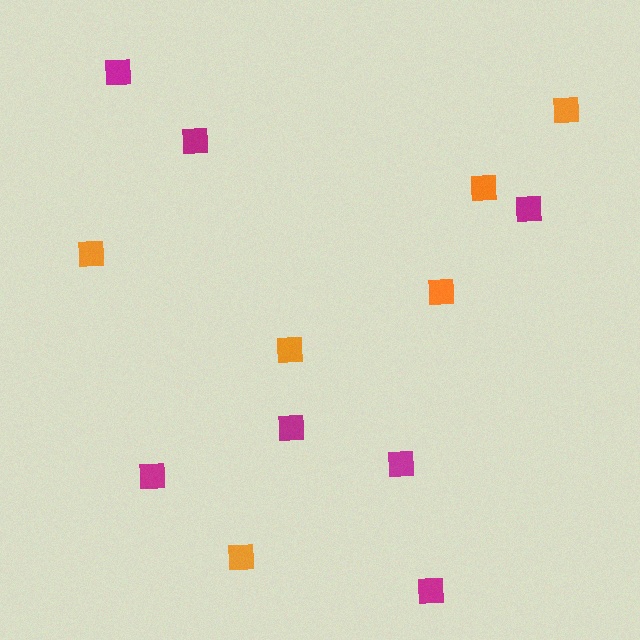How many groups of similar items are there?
There are 2 groups: one group of orange squares (6) and one group of magenta squares (7).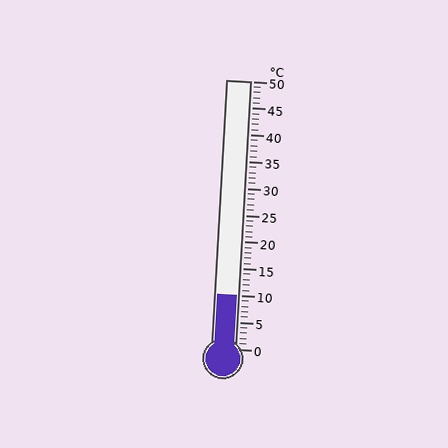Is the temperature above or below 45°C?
The temperature is below 45°C.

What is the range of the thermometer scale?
The thermometer scale ranges from 0°C to 50°C.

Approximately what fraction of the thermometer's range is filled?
The thermometer is filled to approximately 20% of its range.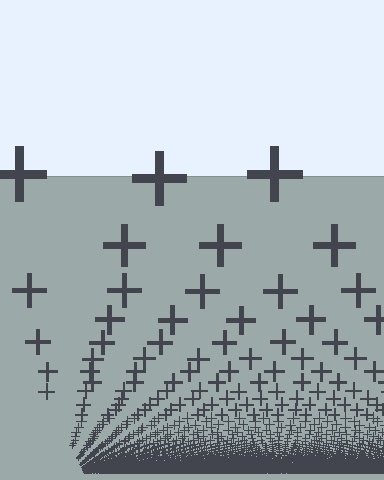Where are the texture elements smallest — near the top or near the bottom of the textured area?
Near the bottom.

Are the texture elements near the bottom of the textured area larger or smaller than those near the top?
Smaller. The gradient is inverted — elements near the bottom are smaller and denser.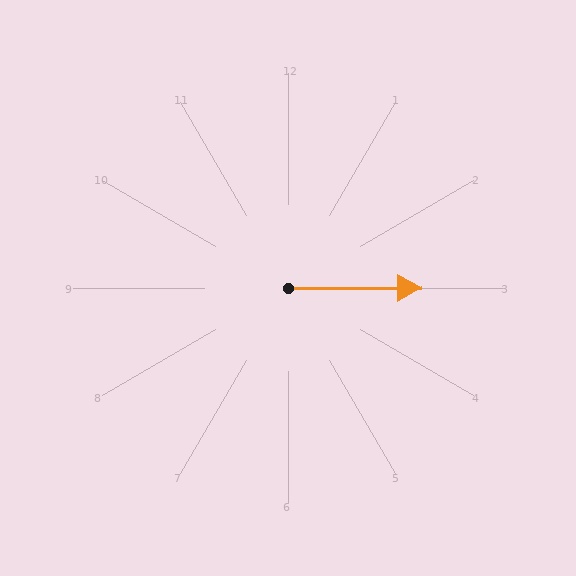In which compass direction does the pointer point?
East.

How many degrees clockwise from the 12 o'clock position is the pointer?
Approximately 90 degrees.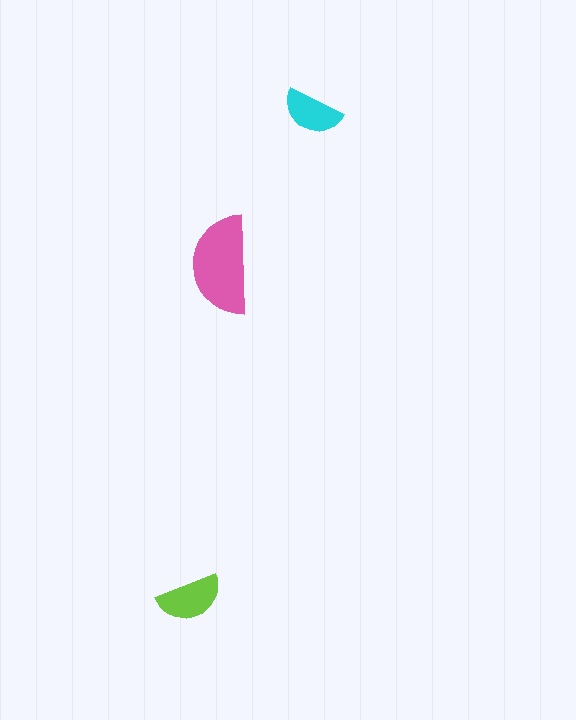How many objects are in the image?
There are 3 objects in the image.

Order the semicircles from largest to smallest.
the pink one, the lime one, the cyan one.